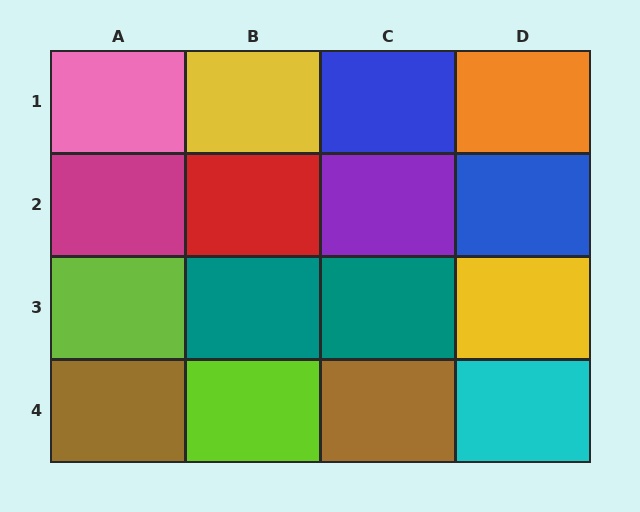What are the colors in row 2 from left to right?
Magenta, red, purple, blue.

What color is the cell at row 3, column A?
Lime.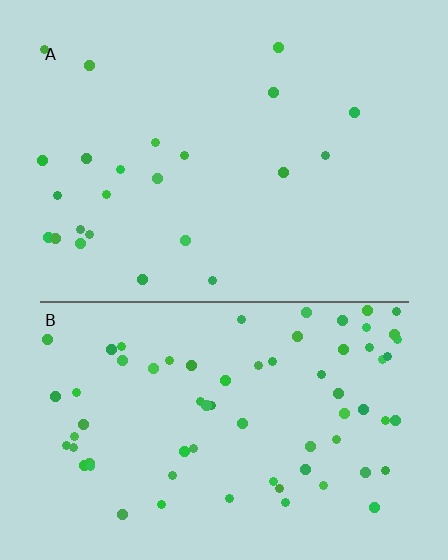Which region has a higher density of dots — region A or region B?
B (the bottom).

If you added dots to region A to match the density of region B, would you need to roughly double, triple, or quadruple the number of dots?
Approximately triple.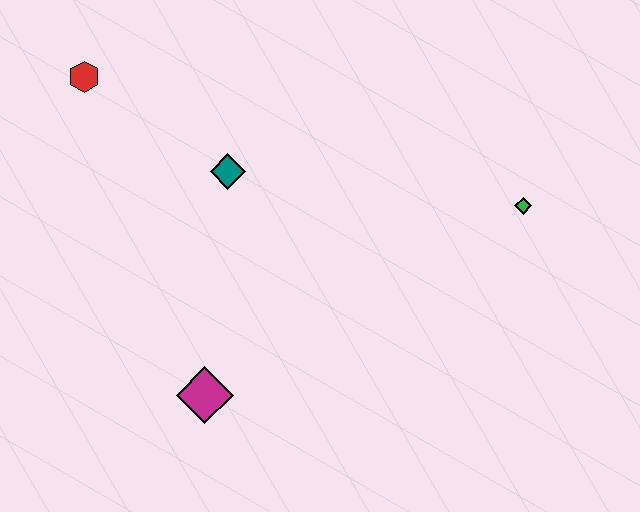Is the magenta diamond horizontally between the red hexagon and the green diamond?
Yes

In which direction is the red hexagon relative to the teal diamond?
The red hexagon is to the left of the teal diamond.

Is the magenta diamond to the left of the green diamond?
Yes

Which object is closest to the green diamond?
The teal diamond is closest to the green diamond.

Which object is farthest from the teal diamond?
The green diamond is farthest from the teal diamond.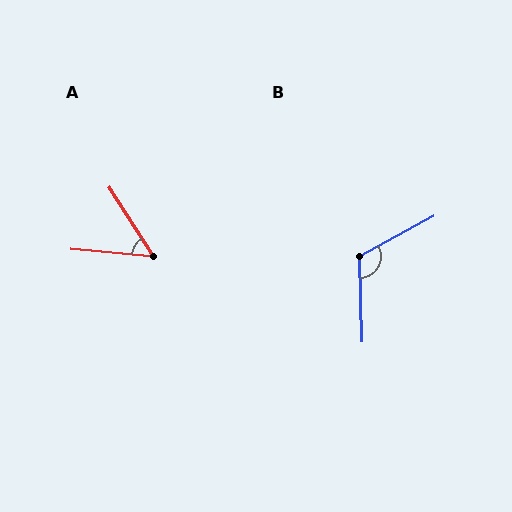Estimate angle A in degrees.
Approximately 52 degrees.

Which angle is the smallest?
A, at approximately 52 degrees.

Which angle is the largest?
B, at approximately 117 degrees.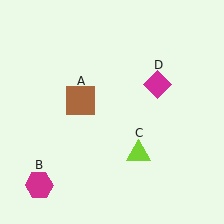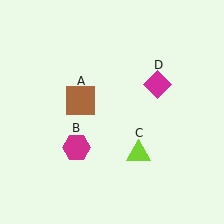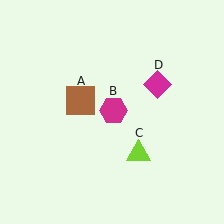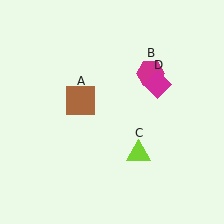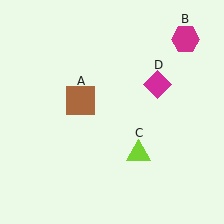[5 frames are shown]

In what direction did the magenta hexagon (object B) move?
The magenta hexagon (object B) moved up and to the right.